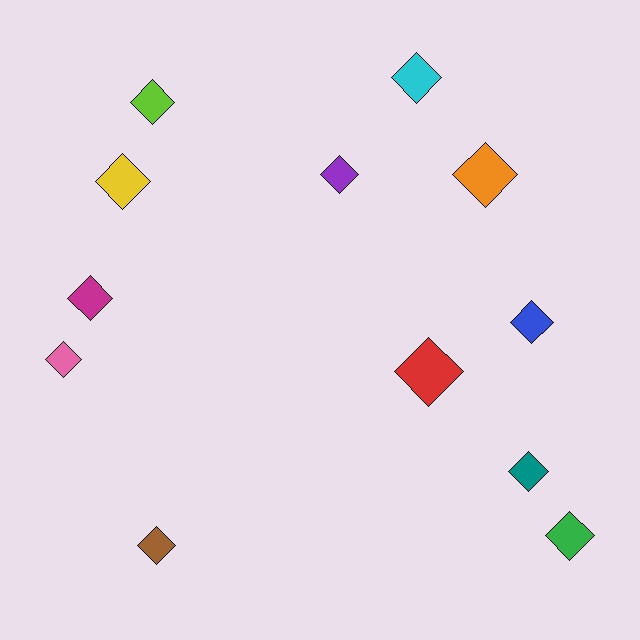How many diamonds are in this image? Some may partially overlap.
There are 12 diamonds.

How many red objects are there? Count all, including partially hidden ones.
There is 1 red object.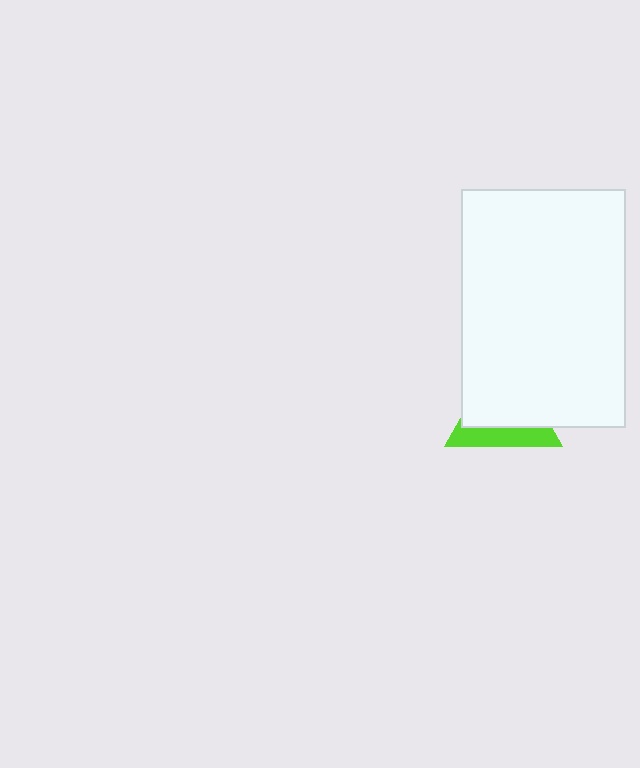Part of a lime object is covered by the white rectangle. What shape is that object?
It is a triangle.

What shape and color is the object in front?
The object in front is a white rectangle.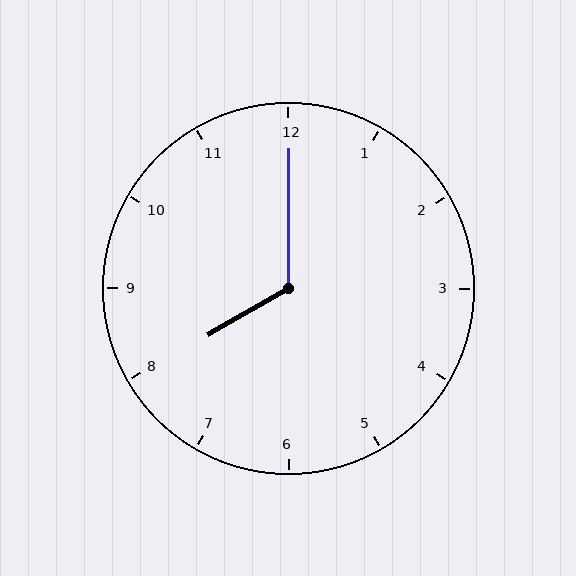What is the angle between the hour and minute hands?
Approximately 120 degrees.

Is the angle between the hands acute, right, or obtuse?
It is obtuse.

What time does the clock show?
8:00.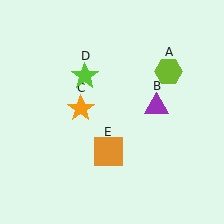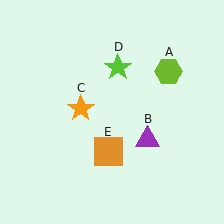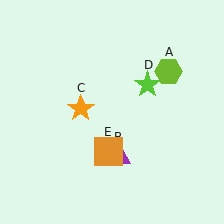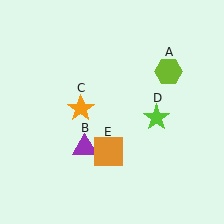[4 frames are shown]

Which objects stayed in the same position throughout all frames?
Lime hexagon (object A) and orange star (object C) and orange square (object E) remained stationary.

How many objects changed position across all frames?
2 objects changed position: purple triangle (object B), lime star (object D).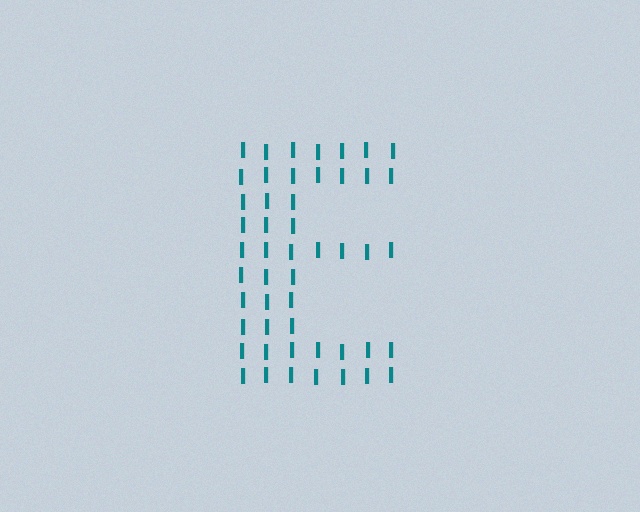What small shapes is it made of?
It is made of small letter I's.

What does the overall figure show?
The overall figure shows the letter E.